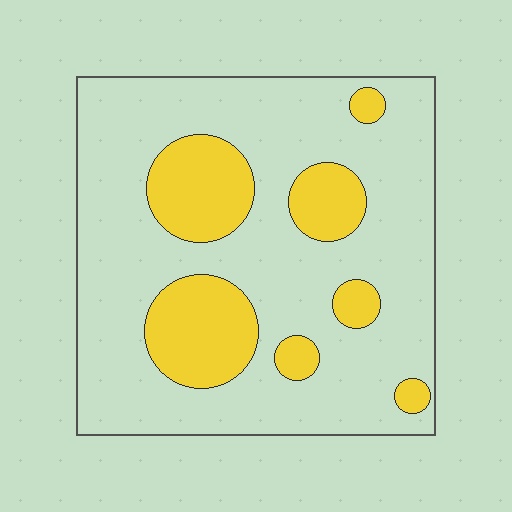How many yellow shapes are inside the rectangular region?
7.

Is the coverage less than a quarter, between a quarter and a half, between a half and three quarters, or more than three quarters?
Less than a quarter.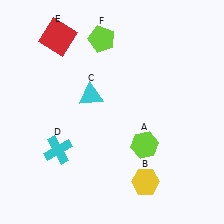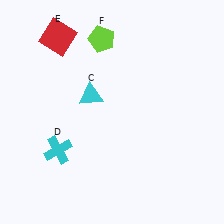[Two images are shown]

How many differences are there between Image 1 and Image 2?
There are 2 differences between the two images.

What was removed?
The yellow hexagon (B), the lime hexagon (A) were removed in Image 2.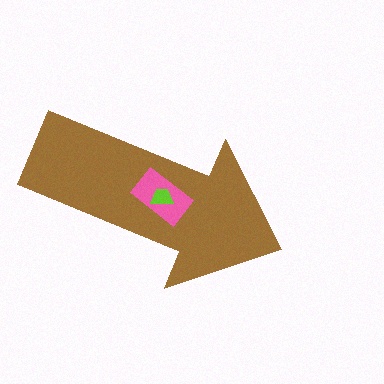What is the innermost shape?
The lime trapezoid.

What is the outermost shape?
The brown arrow.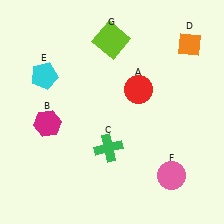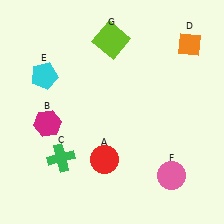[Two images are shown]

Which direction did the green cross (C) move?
The green cross (C) moved left.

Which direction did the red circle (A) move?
The red circle (A) moved down.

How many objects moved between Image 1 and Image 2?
2 objects moved between the two images.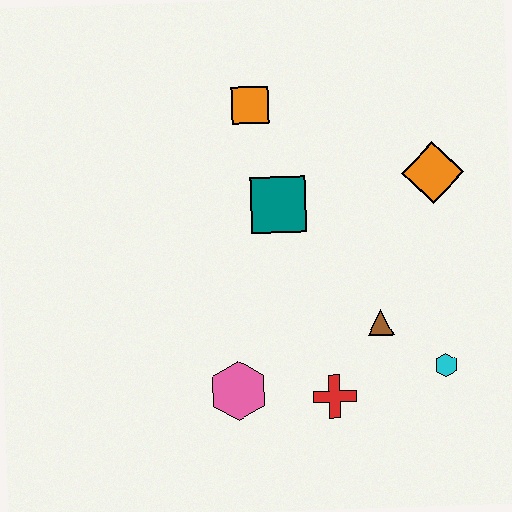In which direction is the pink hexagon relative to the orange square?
The pink hexagon is below the orange square.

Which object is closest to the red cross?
The brown triangle is closest to the red cross.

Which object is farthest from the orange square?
The cyan hexagon is farthest from the orange square.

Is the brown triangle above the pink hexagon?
Yes